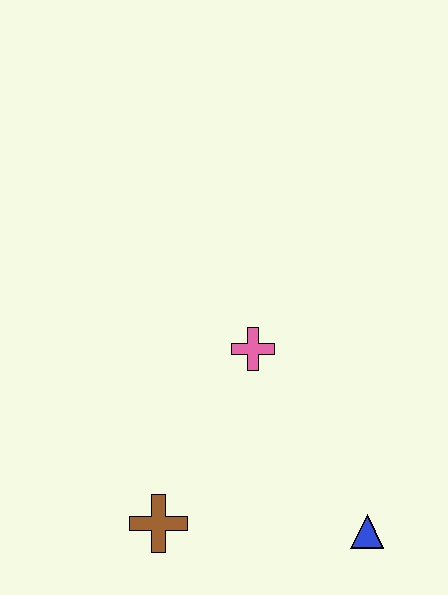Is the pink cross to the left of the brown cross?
No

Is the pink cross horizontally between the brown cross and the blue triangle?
Yes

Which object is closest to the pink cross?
The brown cross is closest to the pink cross.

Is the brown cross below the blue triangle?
No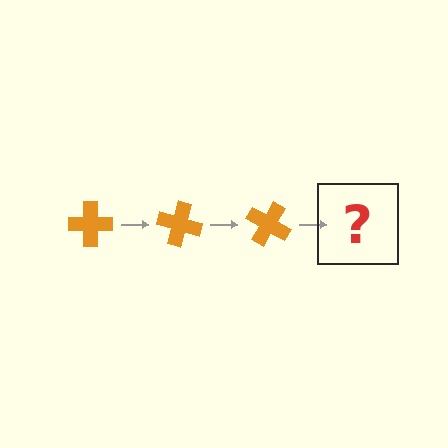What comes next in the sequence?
The next element should be an orange cross rotated 45 degrees.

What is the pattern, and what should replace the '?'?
The pattern is that the cross rotates 15 degrees each step. The '?' should be an orange cross rotated 45 degrees.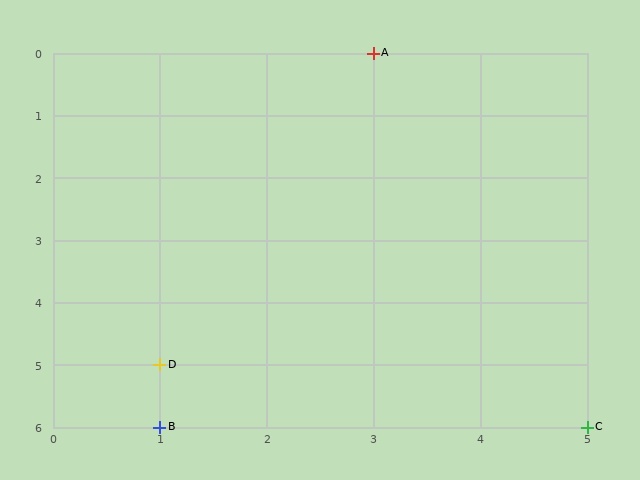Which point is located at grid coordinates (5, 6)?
Point C is at (5, 6).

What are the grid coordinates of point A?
Point A is at grid coordinates (3, 0).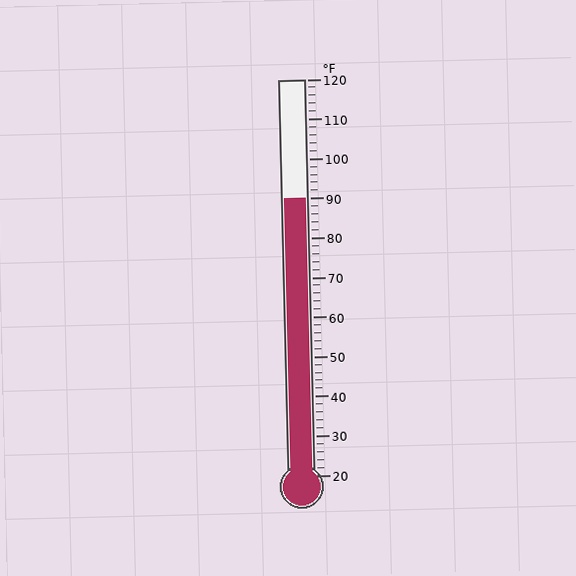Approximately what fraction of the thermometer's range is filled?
The thermometer is filled to approximately 70% of its range.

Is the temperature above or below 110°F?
The temperature is below 110°F.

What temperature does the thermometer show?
The thermometer shows approximately 90°F.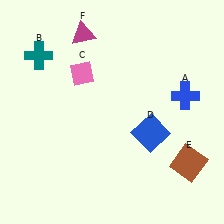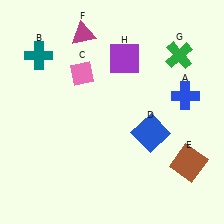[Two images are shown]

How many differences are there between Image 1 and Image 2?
There are 2 differences between the two images.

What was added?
A green cross (G), a purple square (H) were added in Image 2.